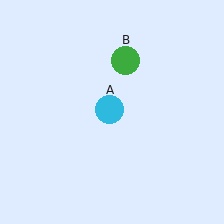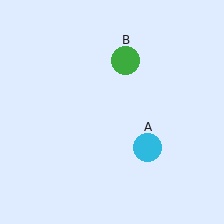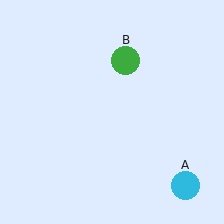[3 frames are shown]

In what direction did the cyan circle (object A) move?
The cyan circle (object A) moved down and to the right.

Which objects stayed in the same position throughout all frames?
Green circle (object B) remained stationary.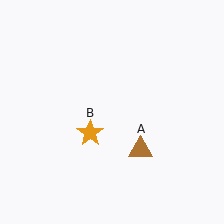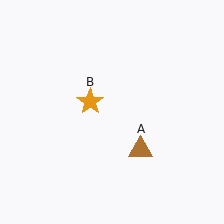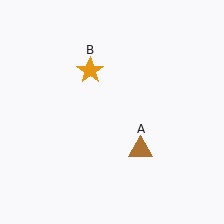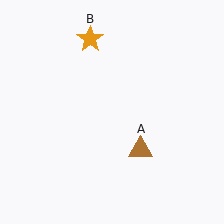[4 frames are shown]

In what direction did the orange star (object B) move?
The orange star (object B) moved up.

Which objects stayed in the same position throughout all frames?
Brown triangle (object A) remained stationary.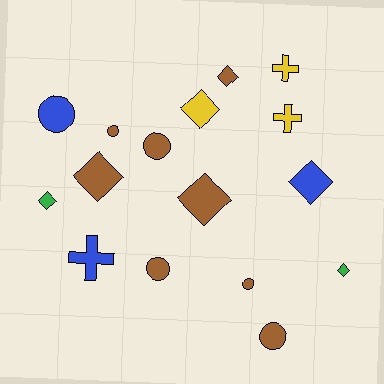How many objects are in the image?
There are 16 objects.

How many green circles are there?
There are no green circles.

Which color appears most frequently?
Brown, with 8 objects.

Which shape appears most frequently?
Diamond, with 7 objects.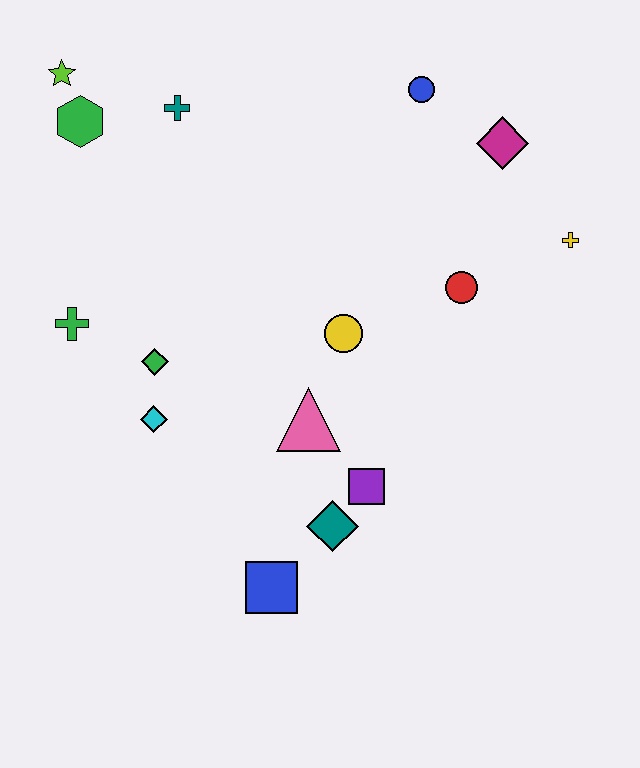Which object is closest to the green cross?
The green diamond is closest to the green cross.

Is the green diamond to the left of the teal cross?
Yes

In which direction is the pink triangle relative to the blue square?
The pink triangle is above the blue square.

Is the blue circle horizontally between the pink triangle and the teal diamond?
No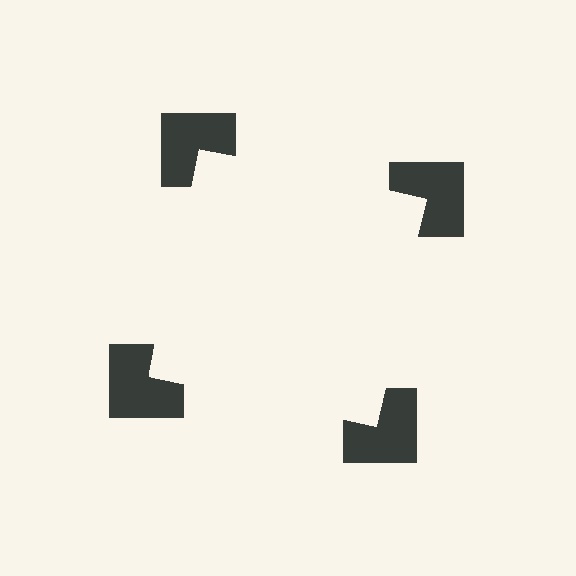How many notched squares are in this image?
There are 4 — one at each vertex of the illusory square.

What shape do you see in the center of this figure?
An illusory square — its edges are inferred from the aligned wedge cuts in the notched squares, not physically drawn.